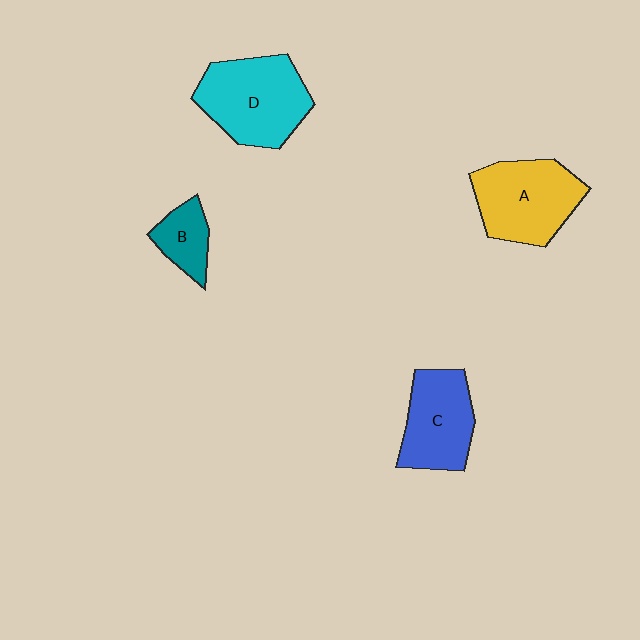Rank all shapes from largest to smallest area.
From largest to smallest: D (cyan), A (yellow), C (blue), B (teal).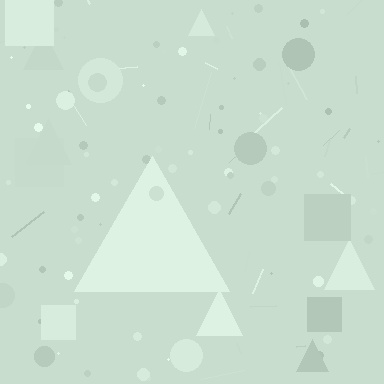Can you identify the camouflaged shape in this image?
The camouflaged shape is a triangle.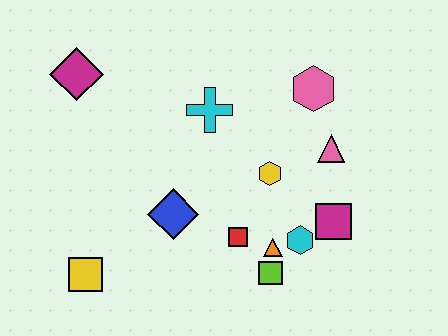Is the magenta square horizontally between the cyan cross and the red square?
No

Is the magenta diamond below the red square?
No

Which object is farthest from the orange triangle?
The magenta diamond is farthest from the orange triangle.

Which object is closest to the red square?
The orange triangle is closest to the red square.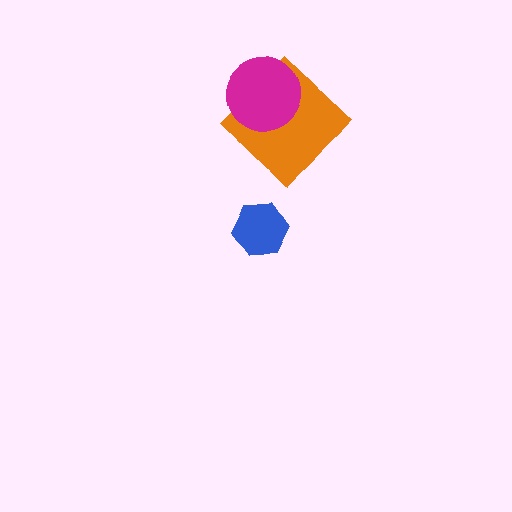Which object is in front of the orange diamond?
The magenta circle is in front of the orange diamond.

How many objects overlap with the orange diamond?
1 object overlaps with the orange diamond.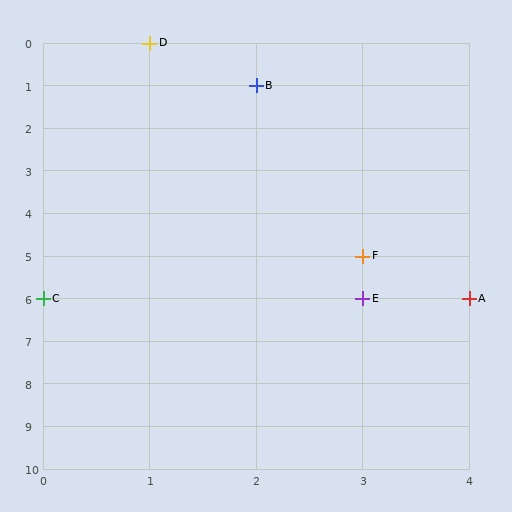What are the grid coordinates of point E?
Point E is at grid coordinates (3, 6).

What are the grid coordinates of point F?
Point F is at grid coordinates (3, 5).